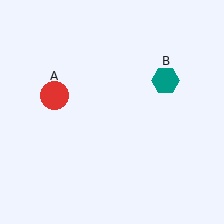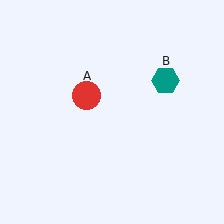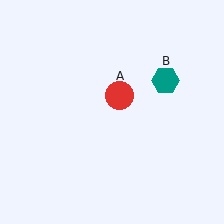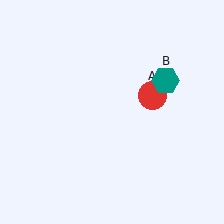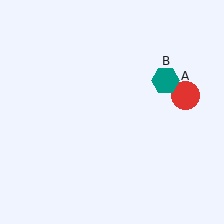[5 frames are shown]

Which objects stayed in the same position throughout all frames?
Teal hexagon (object B) remained stationary.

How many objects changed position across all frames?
1 object changed position: red circle (object A).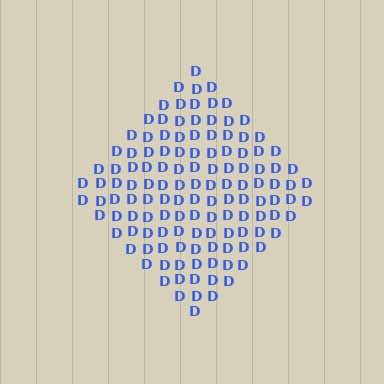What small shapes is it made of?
It is made of small letter D's.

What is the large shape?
The large shape is a diamond.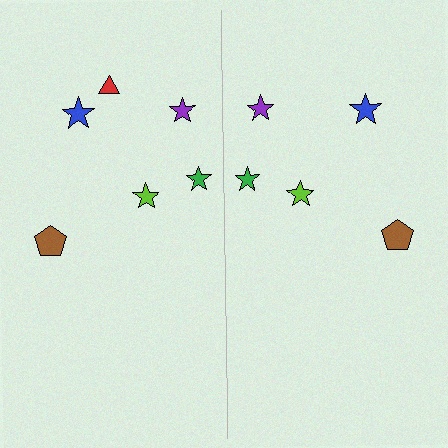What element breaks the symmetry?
A red triangle is missing from the right side.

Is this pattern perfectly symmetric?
No, the pattern is not perfectly symmetric. A red triangle is missing from the right side.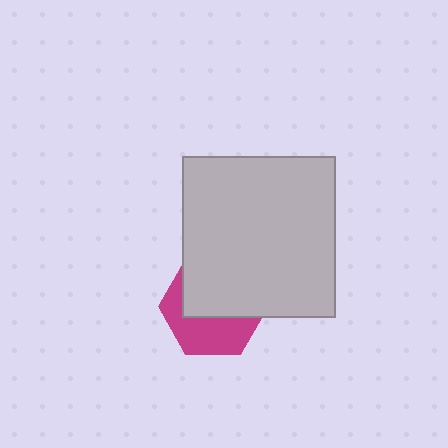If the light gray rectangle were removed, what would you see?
You would see the complete magenta hexagon.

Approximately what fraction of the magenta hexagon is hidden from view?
Roughly 55% of the magenta hexagon is hidden behind the light gray rectangle.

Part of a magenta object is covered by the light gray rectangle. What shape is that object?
It is a hexagon.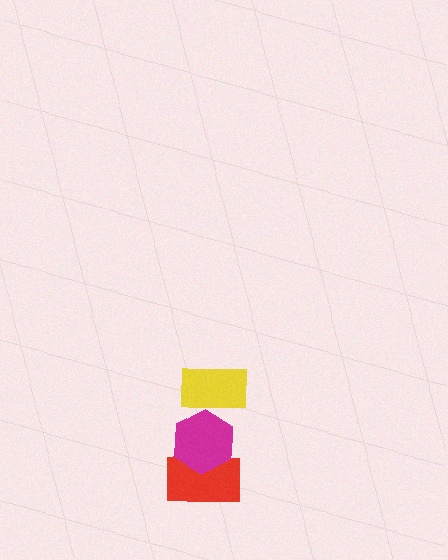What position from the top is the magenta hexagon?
The magenta hexagon is 2nd from the top.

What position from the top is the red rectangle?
The red rectangle is 3rd from the top.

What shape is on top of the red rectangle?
The magenta hexagon is on top of the red rectangle.